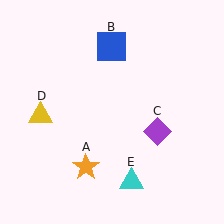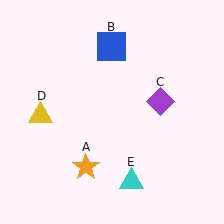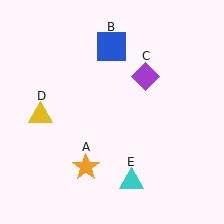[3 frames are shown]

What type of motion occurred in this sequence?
The purple diamond (object C) rotated counterclockwise around the center of the scene.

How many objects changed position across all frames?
1 object changed position: purple diamond (object C).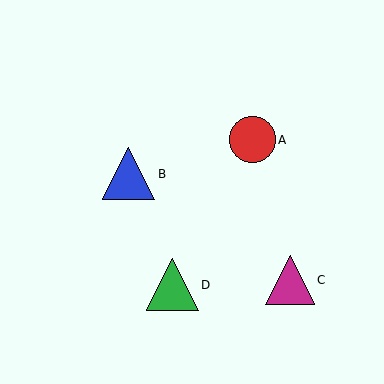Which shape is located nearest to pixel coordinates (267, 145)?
The red circle (labeled A) at (252, 140) is nearest to that location.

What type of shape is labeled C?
Shape C is a magenta triangle.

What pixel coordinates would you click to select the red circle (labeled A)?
Click at (252, 140) to select the red circle A.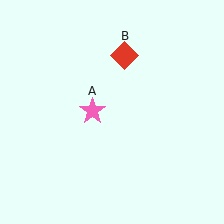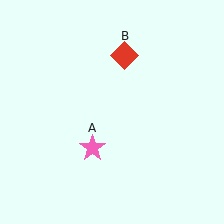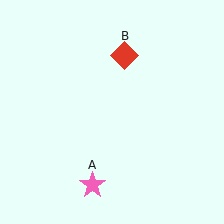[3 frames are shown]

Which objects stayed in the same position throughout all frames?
Red diamond (object B) remained stationary.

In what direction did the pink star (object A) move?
The pink star (object A) moved down.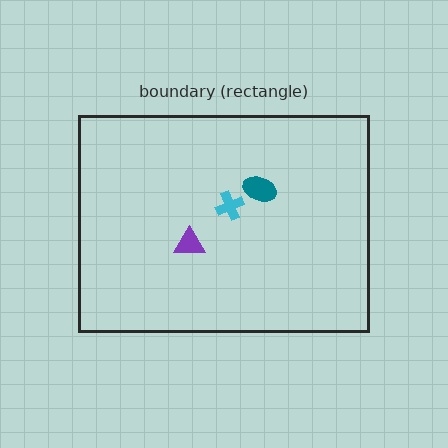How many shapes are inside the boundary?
3 inside, 0 outside.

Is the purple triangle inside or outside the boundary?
Inside.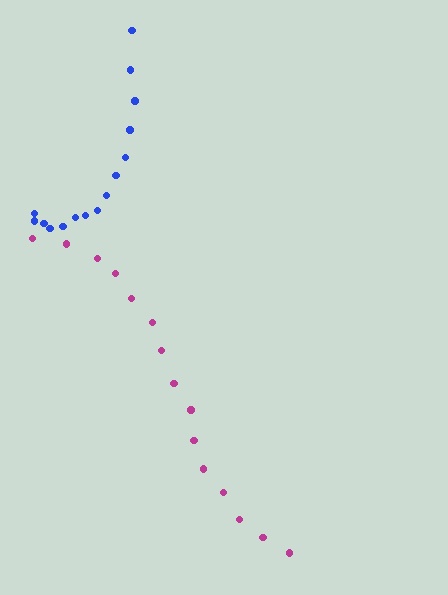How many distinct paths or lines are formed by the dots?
There are 2 distinct paths.